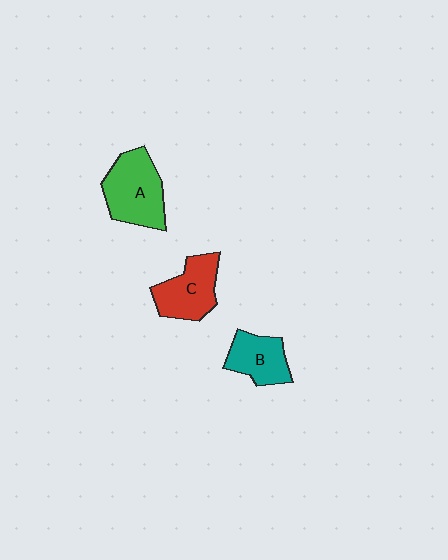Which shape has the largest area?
Shape A (green).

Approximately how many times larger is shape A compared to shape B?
Approximately 1.5 times.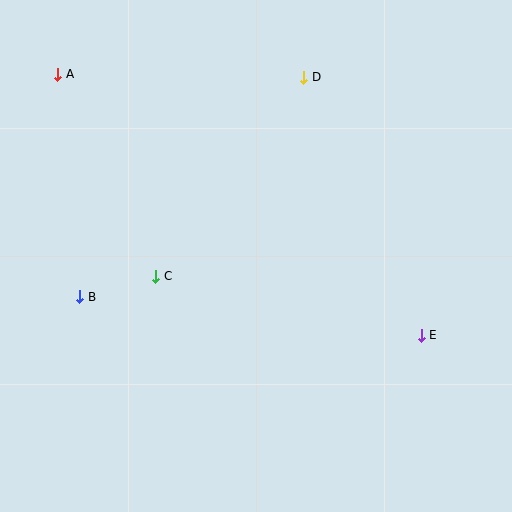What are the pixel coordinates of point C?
Point C is at (156, 276).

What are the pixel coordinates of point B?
Point B is at (80, 297).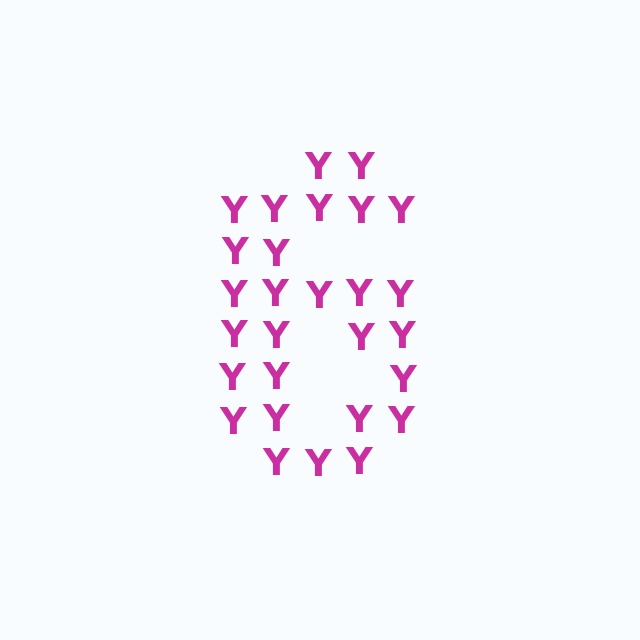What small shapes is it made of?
It is made of small letter Y's.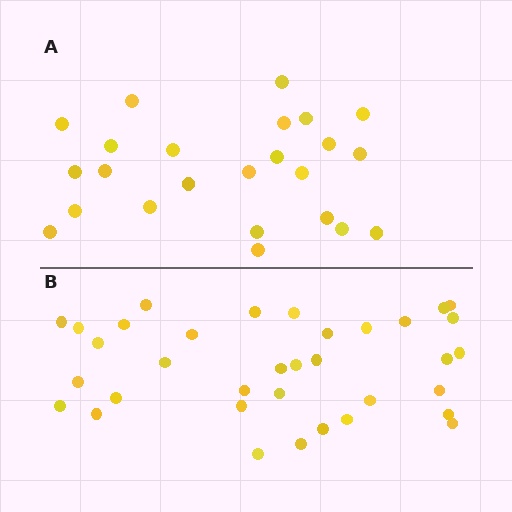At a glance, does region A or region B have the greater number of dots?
Region B (the bottom region) has more dots.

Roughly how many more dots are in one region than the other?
Region B has roughly 12 or so more dots than region A.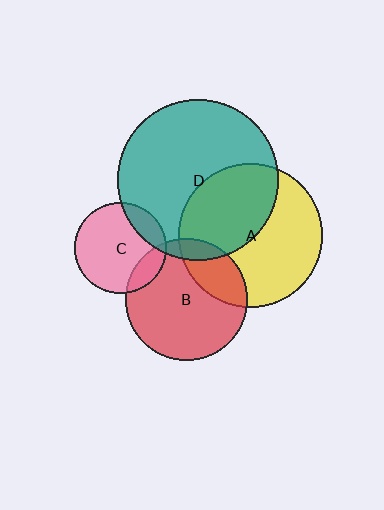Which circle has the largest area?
Circle D (teal).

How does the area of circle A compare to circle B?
Approximately 1.4 times.